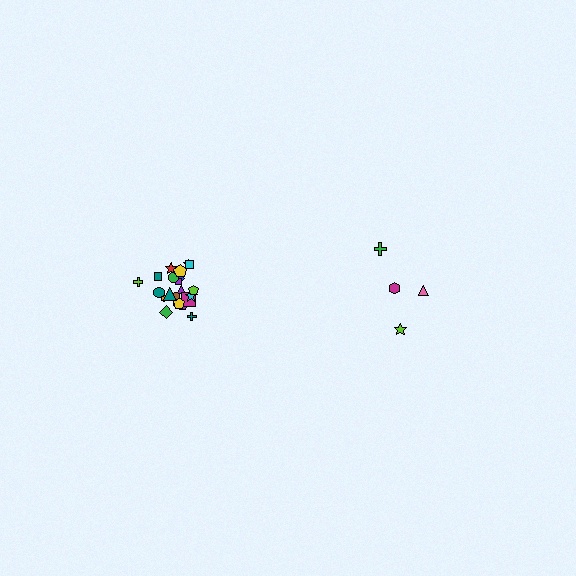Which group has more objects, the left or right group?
The left group.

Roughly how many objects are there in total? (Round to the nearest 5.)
Roughly 25 objects in total.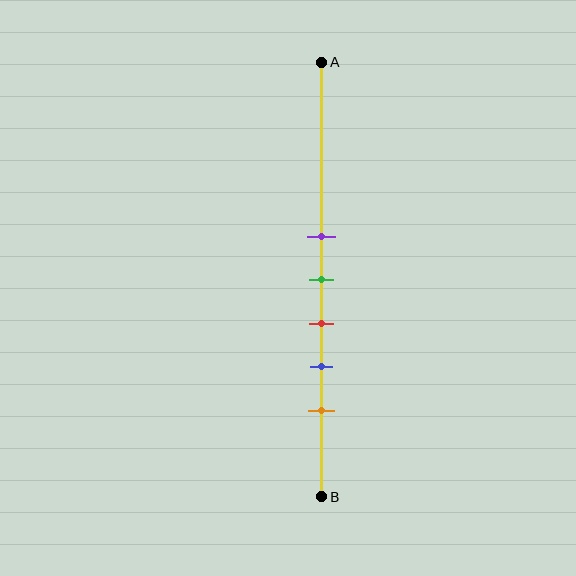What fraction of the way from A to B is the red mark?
The red mark is approximately 60% (0.6) of the way from A to B.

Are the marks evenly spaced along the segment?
Yes, the marks are approximately evenly spaced.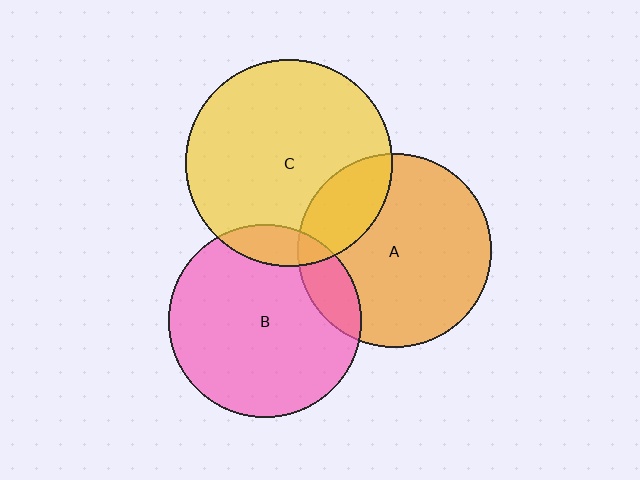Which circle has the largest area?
Circle C (yellow).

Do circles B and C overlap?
Yes.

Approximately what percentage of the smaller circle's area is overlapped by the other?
Approximately 10%.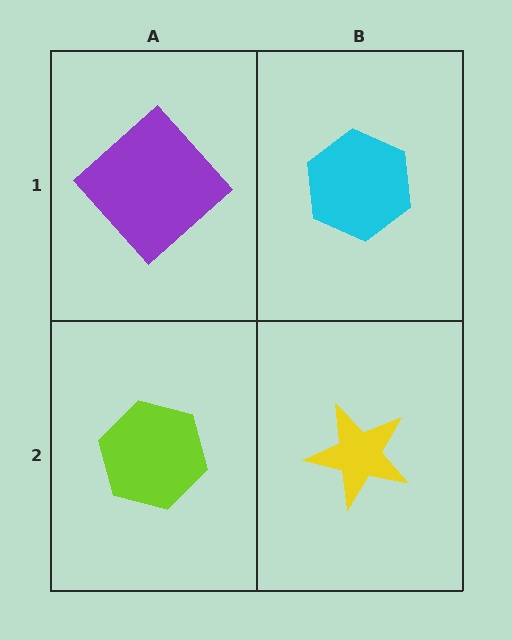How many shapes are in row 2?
2 shapes.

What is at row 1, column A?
A purple diamond.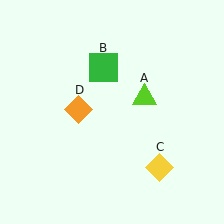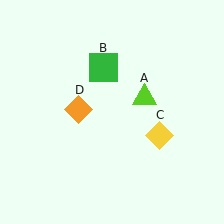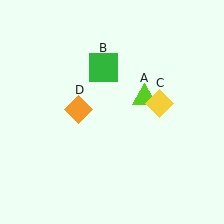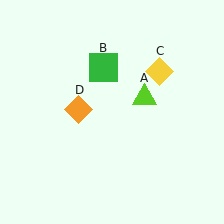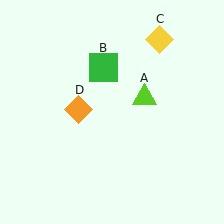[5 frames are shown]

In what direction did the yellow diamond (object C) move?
The yellow diamond (object C) moved up.